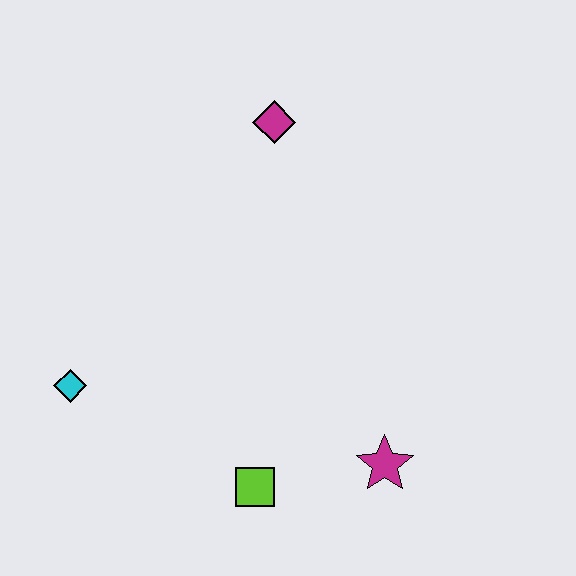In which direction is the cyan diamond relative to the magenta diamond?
The cyan diamond is below the magenta diamond.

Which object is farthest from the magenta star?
The magenta diamond is farthest from the magenta star.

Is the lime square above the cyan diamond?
No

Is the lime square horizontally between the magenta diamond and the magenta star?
No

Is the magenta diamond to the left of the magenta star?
Yes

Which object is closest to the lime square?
The magenta star is closest to the lime square.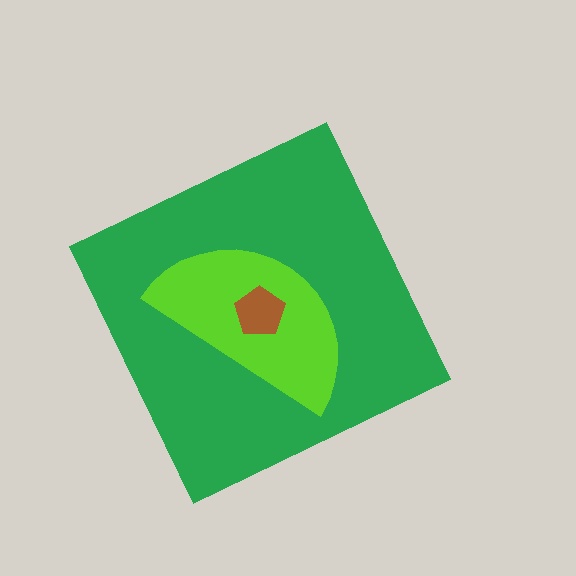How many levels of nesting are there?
3.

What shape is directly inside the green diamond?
The lime semicircle.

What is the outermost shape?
The green diamond.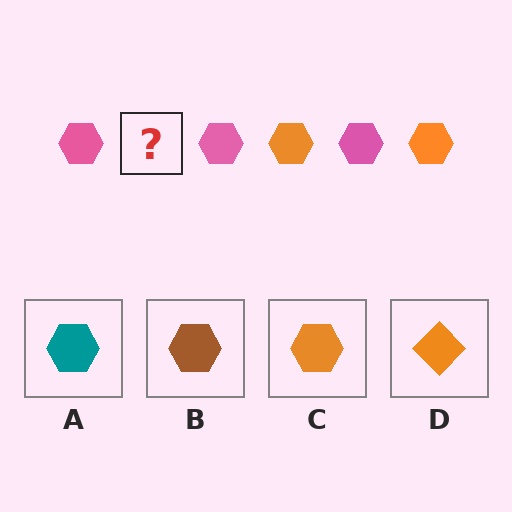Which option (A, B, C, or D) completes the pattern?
C.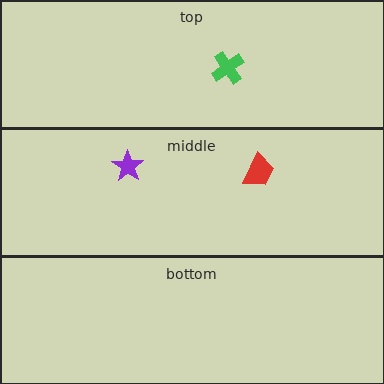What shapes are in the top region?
The green cross.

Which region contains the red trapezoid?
The middle region.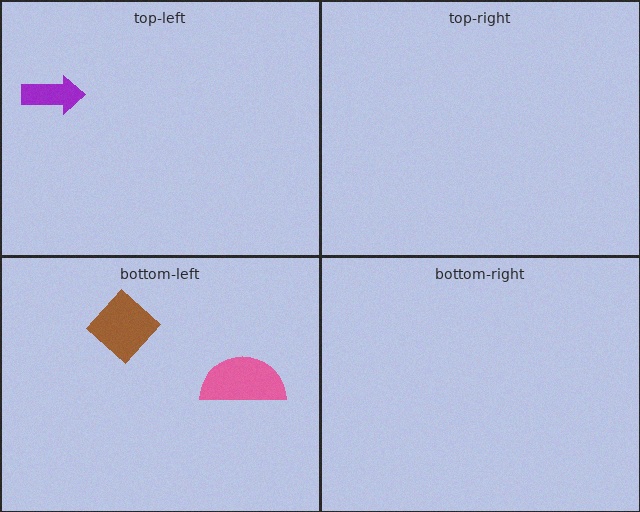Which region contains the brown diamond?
The bottom-left region.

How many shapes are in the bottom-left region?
2.